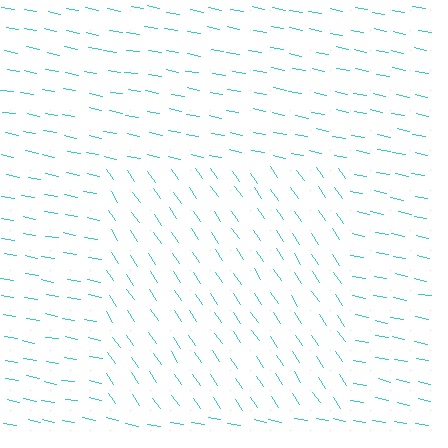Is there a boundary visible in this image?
Yes, there is a texture boundary formed by a change in line orientation.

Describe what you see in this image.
The image is filled with small cyan line segments. A rectangle region in the image has lines oriented differently from the surrounding lines, creating a visible texture boundary.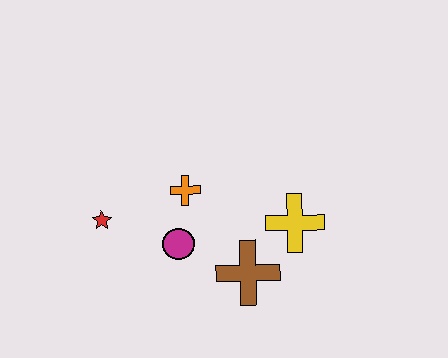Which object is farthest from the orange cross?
The yellow cross is farthest from the orange cross.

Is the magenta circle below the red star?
Yes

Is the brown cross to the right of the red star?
Yes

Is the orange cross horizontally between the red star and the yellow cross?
Yes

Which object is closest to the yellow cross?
The brown cross is closest to the yellow cross.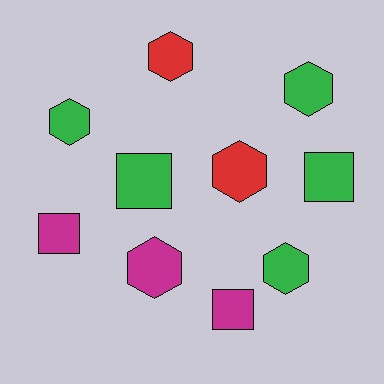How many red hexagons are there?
There are 2 red hexagons.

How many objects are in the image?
There are 10 objects.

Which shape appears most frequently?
Hexagon, with 6 objects.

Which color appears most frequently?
Green, with 5 objects.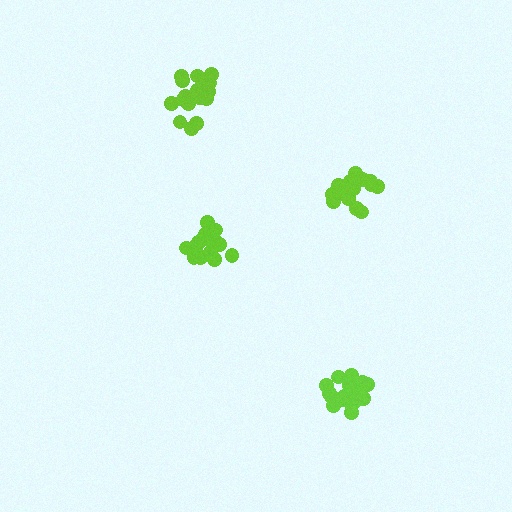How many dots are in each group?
Group 1: 17 dots, Group 2: 19 dots, Group 3: 17 dots, Group 4: 19 dots (72 total).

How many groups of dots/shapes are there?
There are 4 groups.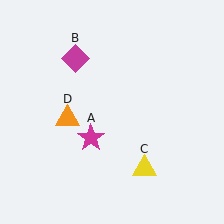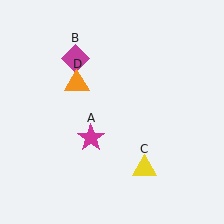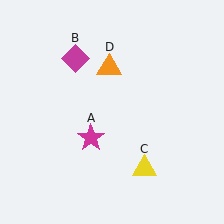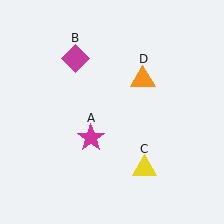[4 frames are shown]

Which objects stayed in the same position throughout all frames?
Magenta star (object A) and magenta diamond (object B) and yellow triangle (object C) remained stationary.